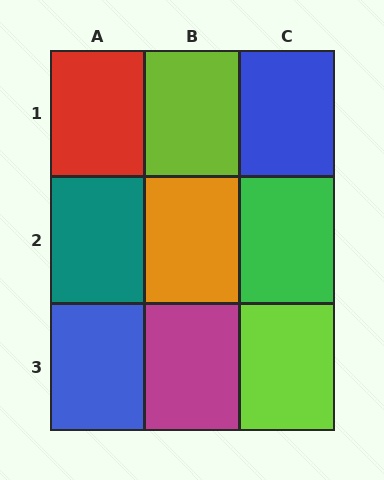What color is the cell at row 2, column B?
Orange.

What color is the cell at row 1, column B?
Lime.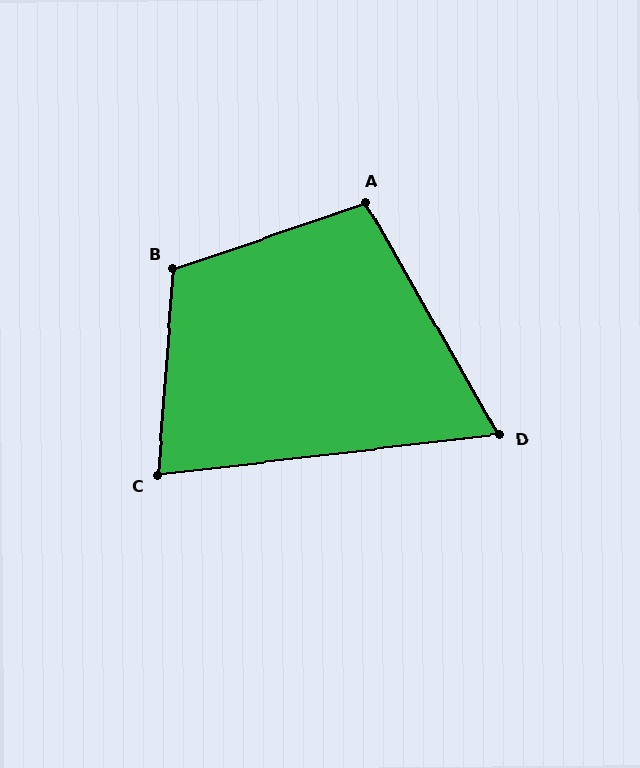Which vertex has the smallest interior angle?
D, at approximately 67 degrees.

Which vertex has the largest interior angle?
B, at approximately 113 degrees.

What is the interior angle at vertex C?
Approximately 79 degrees (acute).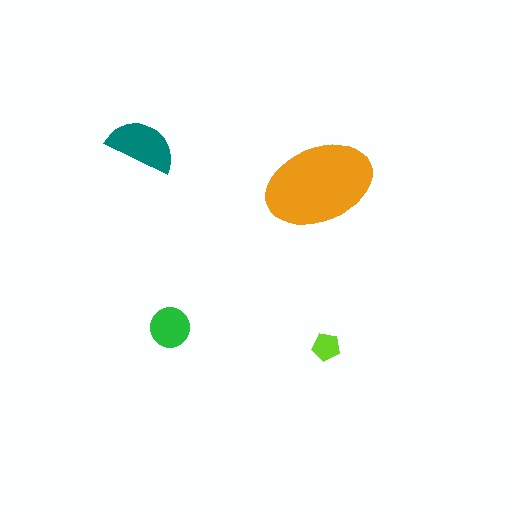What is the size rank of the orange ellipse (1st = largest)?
1st.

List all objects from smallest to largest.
The lime pentagon, the green circle, the teal semicircle, the orange ellipse.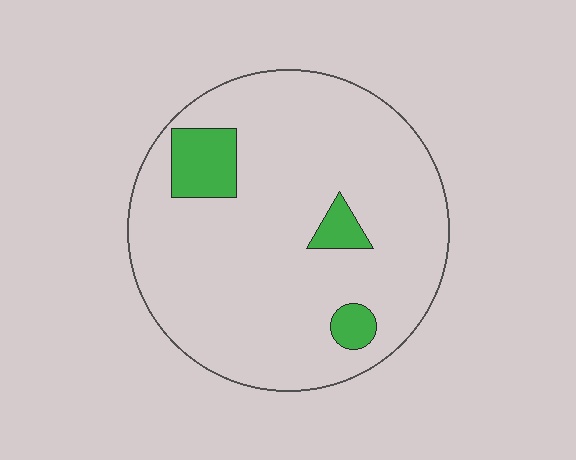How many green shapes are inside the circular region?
3.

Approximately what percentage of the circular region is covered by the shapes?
Approximately 10%.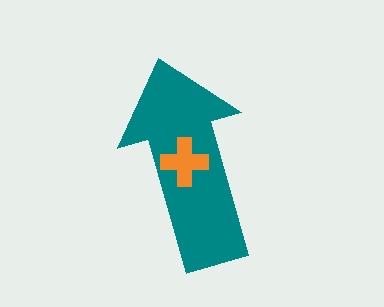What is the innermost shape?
The orange cross.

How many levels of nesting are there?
2.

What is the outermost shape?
The teal arrow.